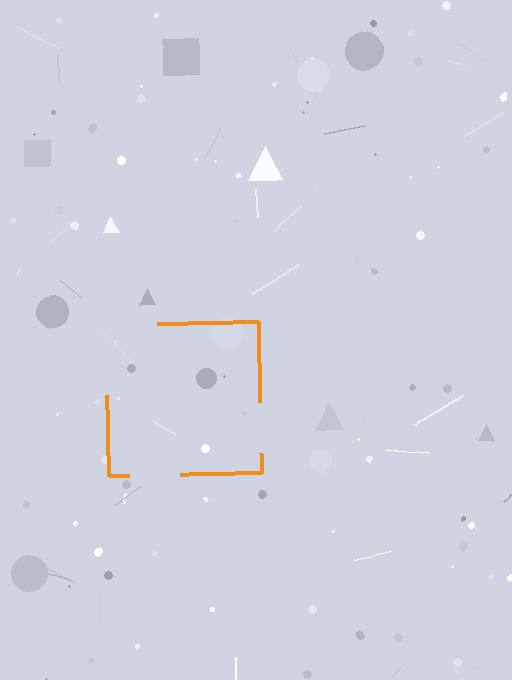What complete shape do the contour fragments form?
The contour fragments form a square.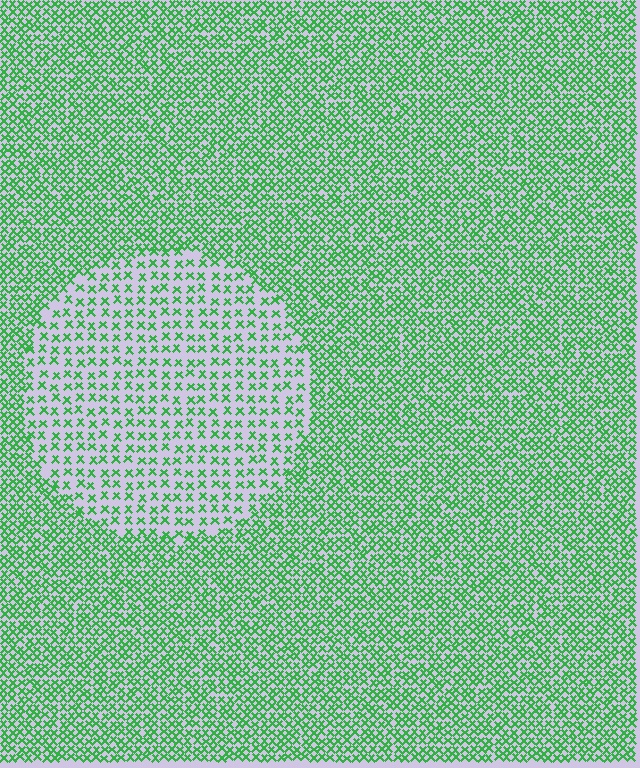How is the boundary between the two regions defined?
The boundary is defined by a change in element density (approximately 2.1x ratio). All elements are the same color, size, and shape.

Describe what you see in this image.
The image contains small green elements arranged at two different densities. A circle-shaped region is visible where the elements are less densely packed than the surrounding area.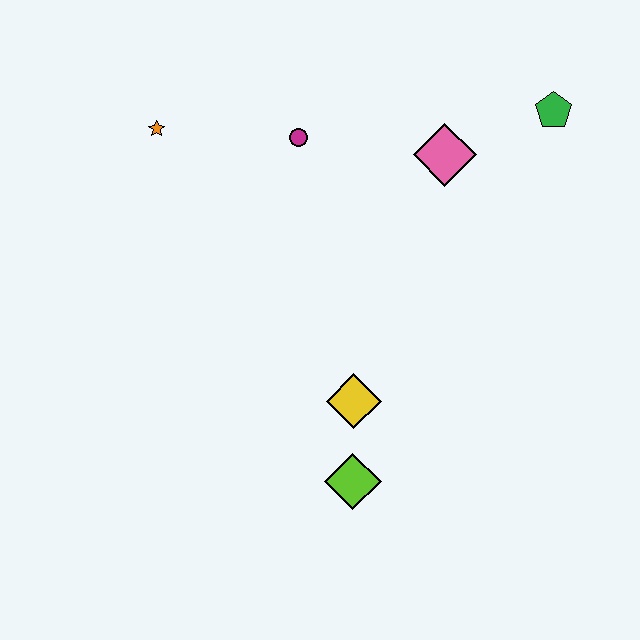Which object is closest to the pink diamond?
The green pentagon is closest to the pink diamond.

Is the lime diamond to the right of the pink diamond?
No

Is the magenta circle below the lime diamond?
No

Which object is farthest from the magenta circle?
The lime diamond is farthest from the magenta circle.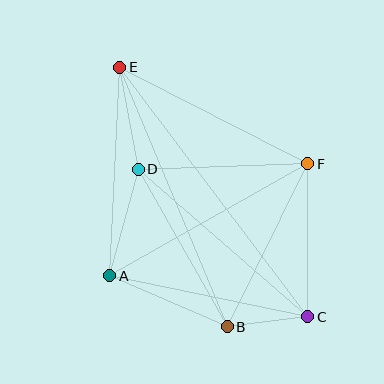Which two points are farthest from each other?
Points C and E are farthest from each other.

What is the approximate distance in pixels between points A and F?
The distance between A and F is approximately 227 pixels.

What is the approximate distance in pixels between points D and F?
The distance between D and F is approximately 170 pixels.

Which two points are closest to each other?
Points B and C are closest to each other.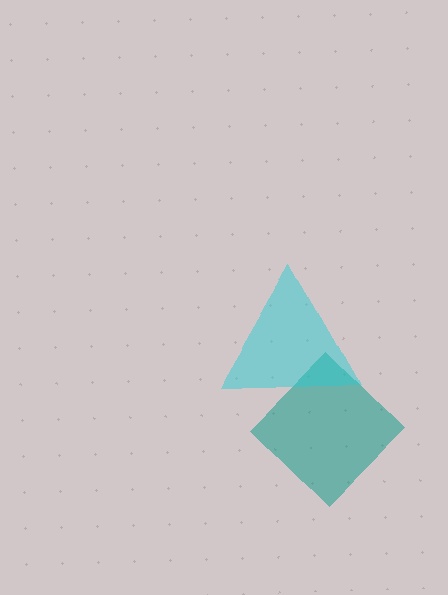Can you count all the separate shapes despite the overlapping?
Yes, there are 2 separate shapes.